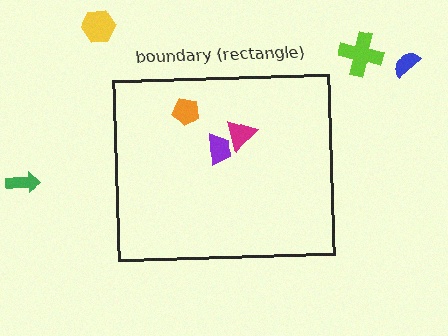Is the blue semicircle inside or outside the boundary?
Outside.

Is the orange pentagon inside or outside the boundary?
Inside.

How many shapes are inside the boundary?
3 inside, 4 outside.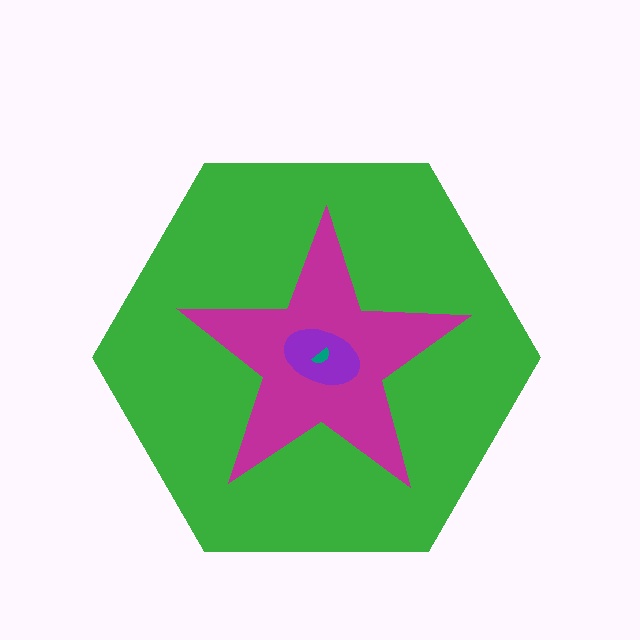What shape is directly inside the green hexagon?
The magenta star.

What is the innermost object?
The teal semicircle.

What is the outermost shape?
The green hexagon.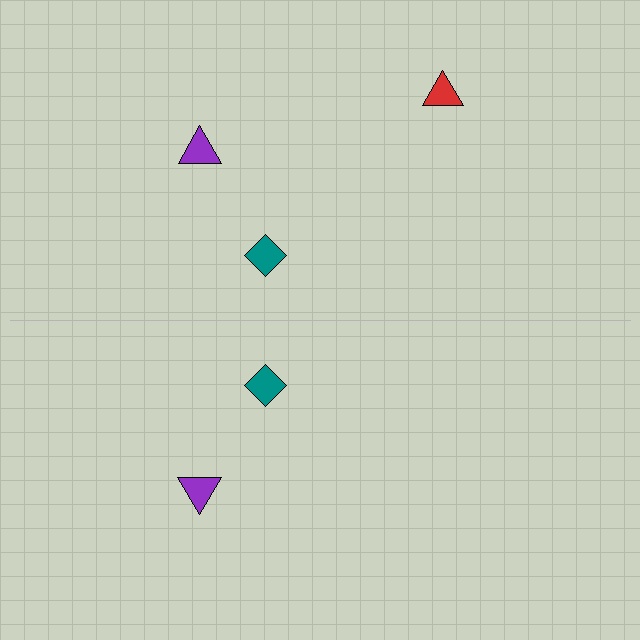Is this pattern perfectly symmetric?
No, the pattern is not perfectly symmetric. A red triangle is missing from the bottom side.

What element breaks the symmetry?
A red triangle is missing from the bottom side.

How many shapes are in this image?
There are 5 shapes in this image.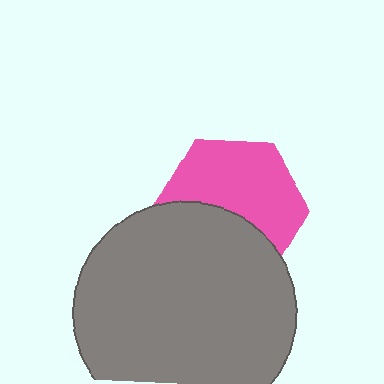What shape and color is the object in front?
The object in front is a gray circle.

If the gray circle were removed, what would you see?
You would see the complete pink hexagon.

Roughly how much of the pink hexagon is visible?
About half of it is visible (roughly 58%).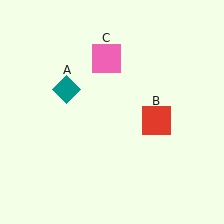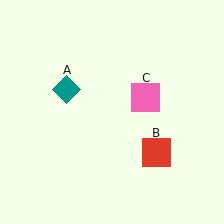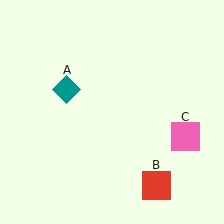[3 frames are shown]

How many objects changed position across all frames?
2 objects changed position: red square (object B), pink square (object C).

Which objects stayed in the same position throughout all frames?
Teal diamond (object A) remained stationary.